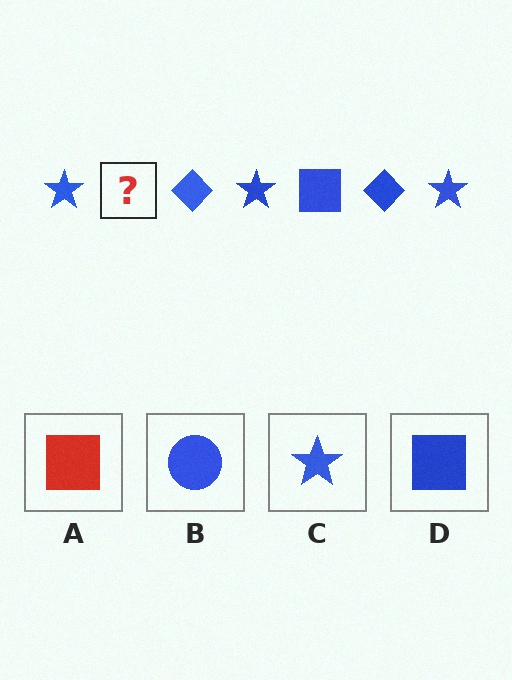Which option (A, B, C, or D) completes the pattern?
D.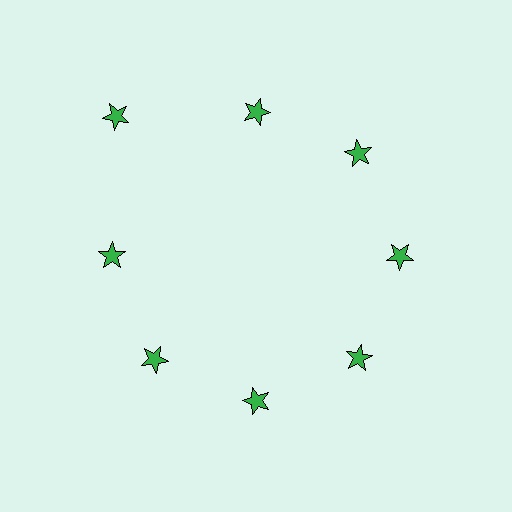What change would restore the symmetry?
The symmetry would be restored by moving it inward, back onto the ring so that all 8 stars sit at equal angles and equal distance from the center.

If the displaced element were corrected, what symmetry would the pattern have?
It would have 8-fold rotational symmetry — the pattern would map onto itself every 45 degrees.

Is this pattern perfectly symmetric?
No. The 8 green stars are arranged in a ring, but one element near the 10 o'clock position is pushed outward from the center, breaking the 8-fold rotational symmetry.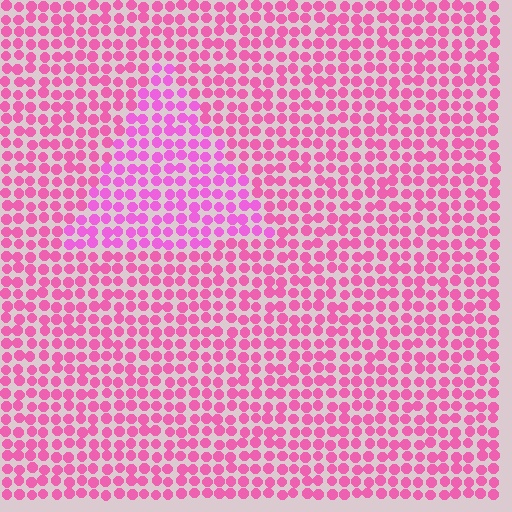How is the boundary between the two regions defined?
The boundary is defined purely by a slight shift in hue (about 20 degrees). Spacing, size, and orientation are identical on both sides.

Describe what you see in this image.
The image is filled with small pink elements in a uniform arrangement. A triangle-shaped region is visible where the elements are tinted to a slightly different hue, forming a subtle color boundary.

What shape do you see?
I see a triangle.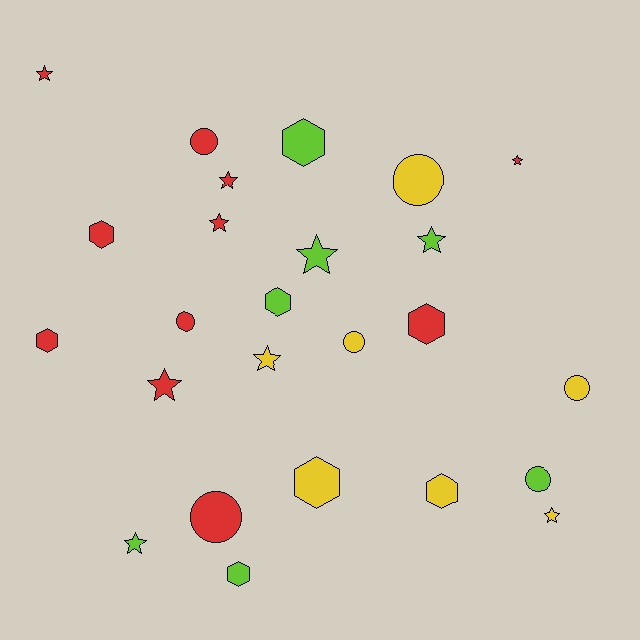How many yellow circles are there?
There are 3 yellow circles.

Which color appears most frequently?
Red, with 11 objects.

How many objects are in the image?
There are 25 objects.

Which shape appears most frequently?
Star, with 10 objects.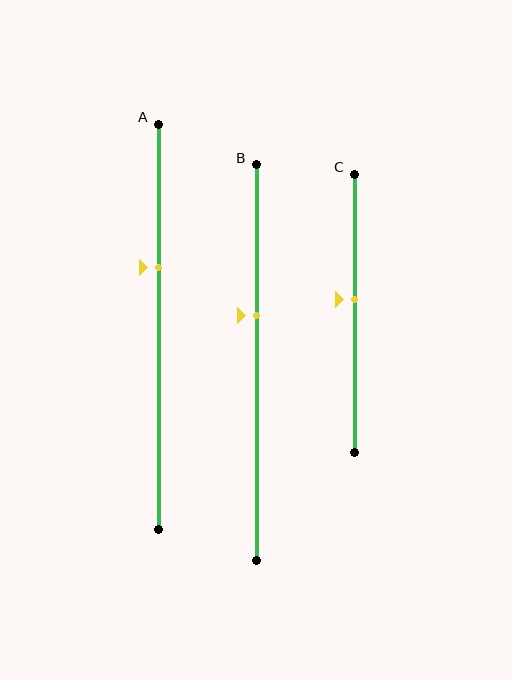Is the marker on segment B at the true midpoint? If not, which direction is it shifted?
No, the marker on segment B is shifted upward by about 12% of the segment length.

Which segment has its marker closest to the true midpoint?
Segment C has its marker closest to the true midpoint.